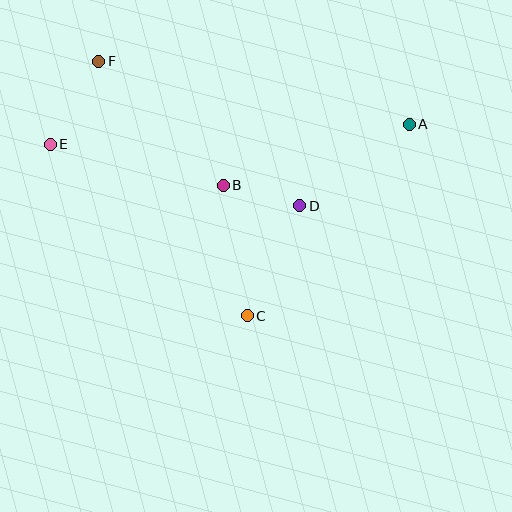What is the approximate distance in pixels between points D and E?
The distance between D and E is approximately 257 pixels.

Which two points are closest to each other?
Points B and D are closest to each other.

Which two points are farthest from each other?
Points A and E are farthest from each other.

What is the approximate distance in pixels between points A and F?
The distance between A and F is approximately 317 pixels.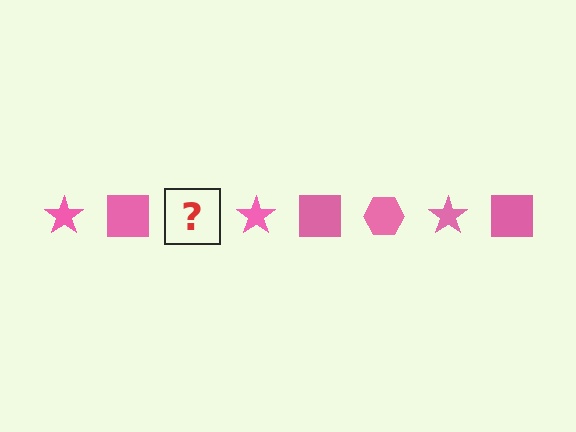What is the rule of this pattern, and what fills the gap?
The rule is that the pattern cycles through star, square, hexagon shapes in pink. The gap should be filled with a pink hexagon.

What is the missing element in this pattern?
The missing element is a pink hexagon.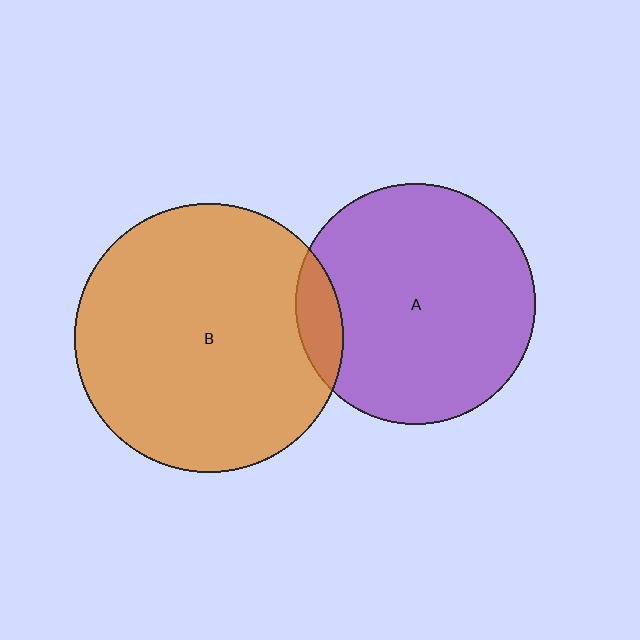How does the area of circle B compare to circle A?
Approximately 1.2 times.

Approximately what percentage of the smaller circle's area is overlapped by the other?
Approximately 10%.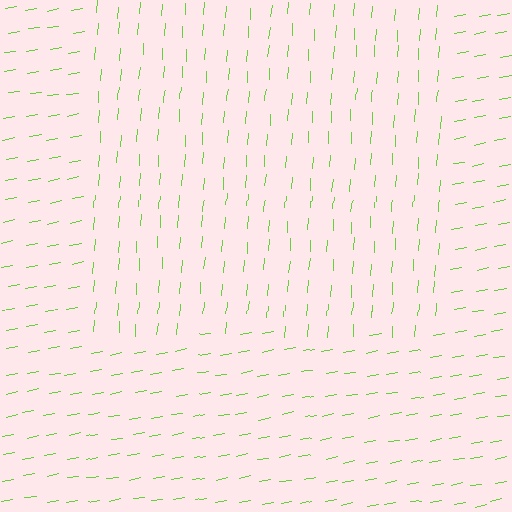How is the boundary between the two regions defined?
The boundary is defined purely by a change in line orientation (approximately 76 degrees difference). All lines are the same color and thickness.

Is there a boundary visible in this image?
Yes, there is a texture boundary formed by a change in line orientation.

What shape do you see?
I see a rectangle.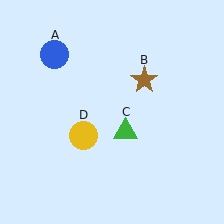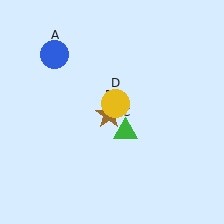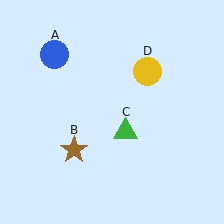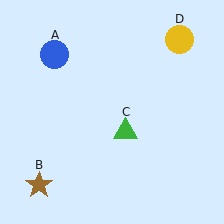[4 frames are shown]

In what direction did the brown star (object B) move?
The brown star (object B) moved down and to the left.